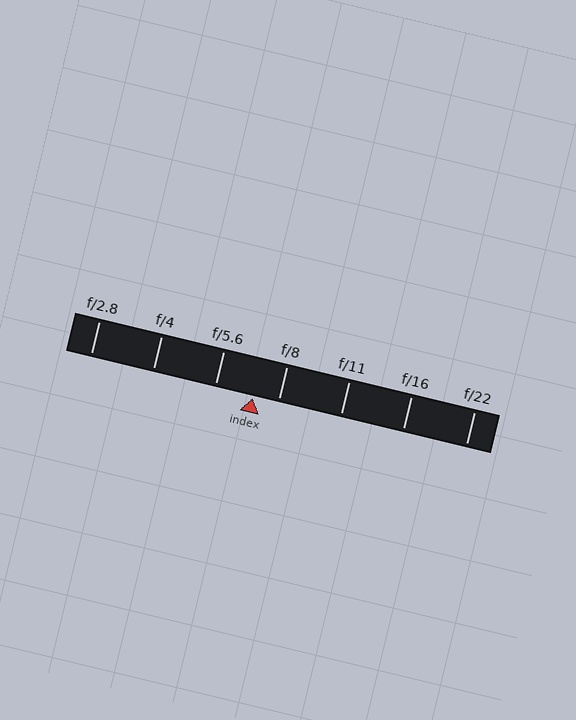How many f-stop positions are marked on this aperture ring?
There are 7 f-stop positions marked.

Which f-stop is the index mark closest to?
The index mark is closest to f/8.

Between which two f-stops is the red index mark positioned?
The index mark is between f/5.6 and f/8.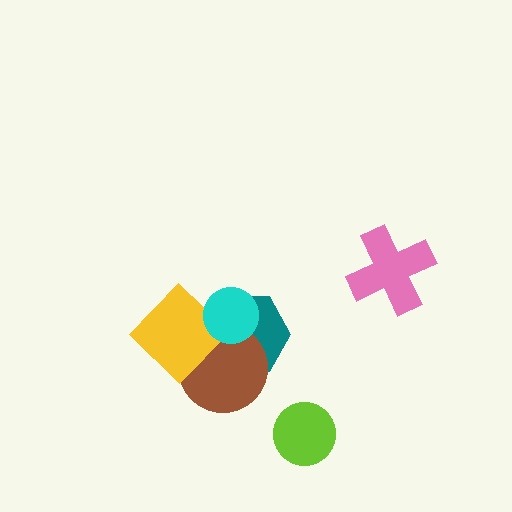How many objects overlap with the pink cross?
0 objects overlap with the pink cross.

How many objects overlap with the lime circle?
0 objects overlap with the lime circle.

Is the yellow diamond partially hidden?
Yes, it is partially covered by another shape.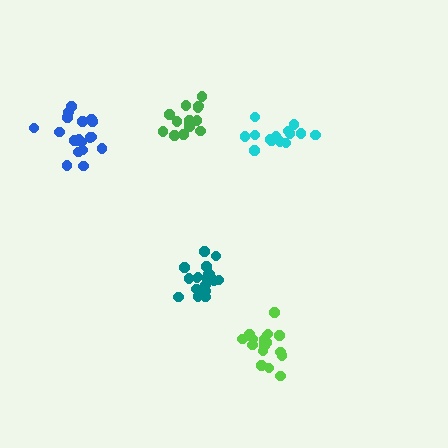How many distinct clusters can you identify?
There are 5 distinct clusters.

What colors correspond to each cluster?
The clusters are colored: blue, lime, teal, cyan, green.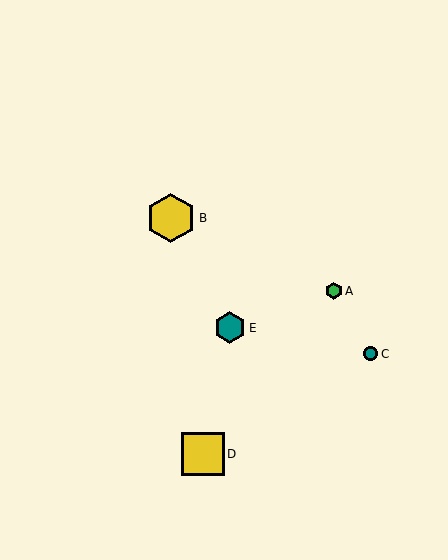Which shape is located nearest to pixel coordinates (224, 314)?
The teal hexagon (labeled E) at (230, 328) is nearest to that location.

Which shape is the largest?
The yellow hexagon (labeled B) is the largest.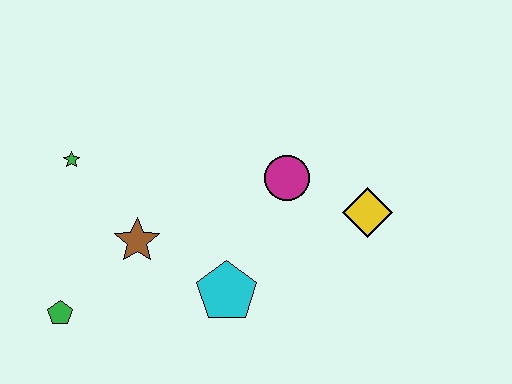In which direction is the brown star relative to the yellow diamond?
The brown star is to the left of the yellow diamond.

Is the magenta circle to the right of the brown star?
Yes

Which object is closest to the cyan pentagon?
The brown star is closest to the cyan pentagon.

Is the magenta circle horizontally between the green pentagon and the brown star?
No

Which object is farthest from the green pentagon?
The yellow diamond is farthest from the green pentagon.